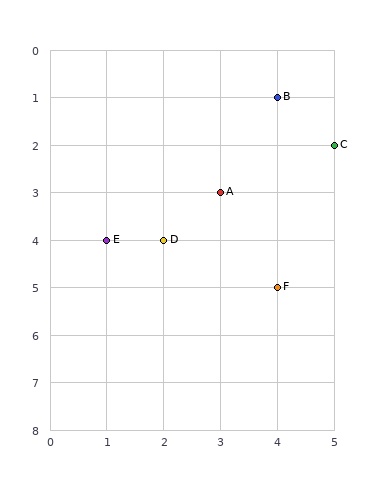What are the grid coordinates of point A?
Point A is at grid coordinates (3, 3).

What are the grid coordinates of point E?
Point E is at grid coordinates (1, 4).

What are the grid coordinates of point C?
Point C is at grid coordinates (5, 2).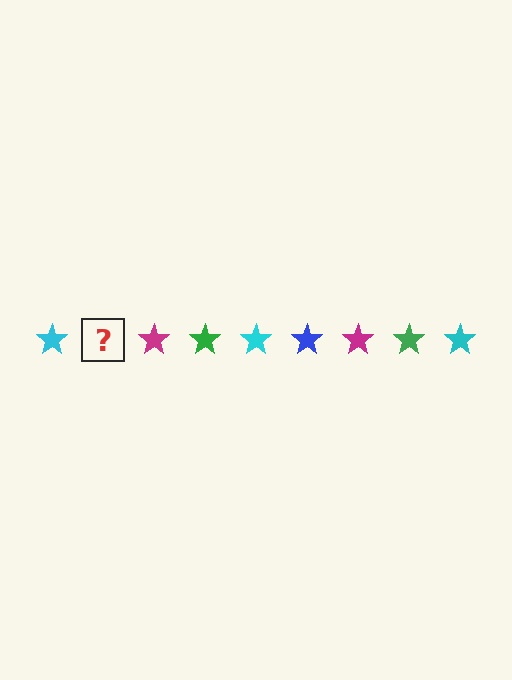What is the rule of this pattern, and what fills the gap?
The rule is that the pattern cycles through cyan, blue, magenta, green stars. The gap should be filled with a blue star.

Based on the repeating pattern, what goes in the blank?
The blank should be a blue star.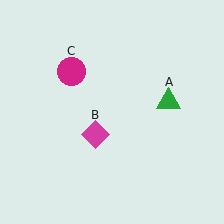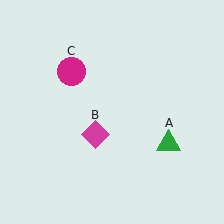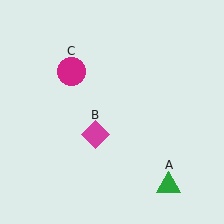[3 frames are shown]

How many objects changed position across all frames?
1 object changed position: green triangle (object A).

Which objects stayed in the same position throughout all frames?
Magenta diamond (object B) and magenta circle (object C) remained stationary.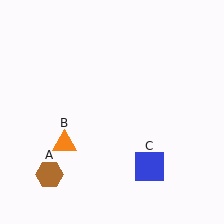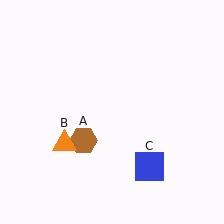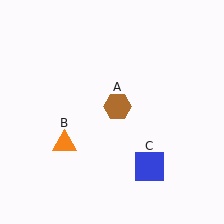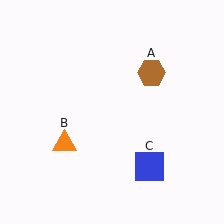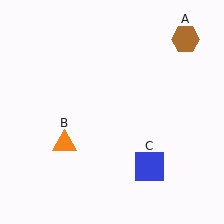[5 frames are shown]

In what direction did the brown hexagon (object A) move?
The brown hexagon (object A) moved up and to the right.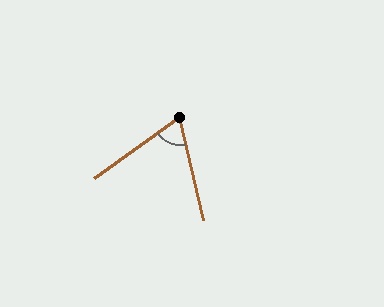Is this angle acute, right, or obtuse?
It is acute.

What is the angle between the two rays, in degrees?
Approximately 68 degrees.